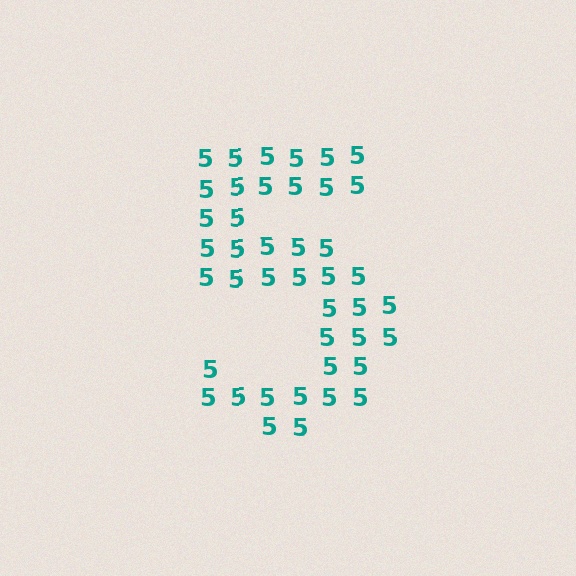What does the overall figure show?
The overall figure shows the digit 5.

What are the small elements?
The small elements are digit 5's.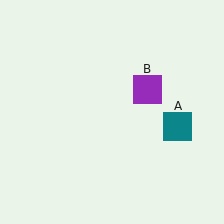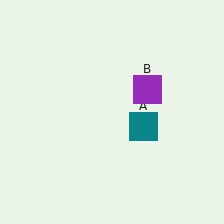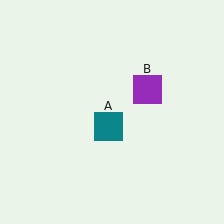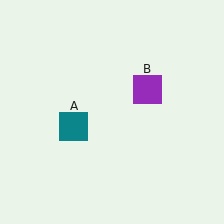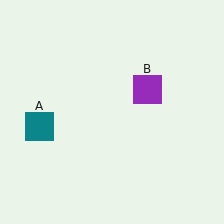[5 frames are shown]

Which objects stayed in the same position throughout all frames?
Purple square (object B) remained stationary.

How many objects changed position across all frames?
1 object changed position: teal square (object A).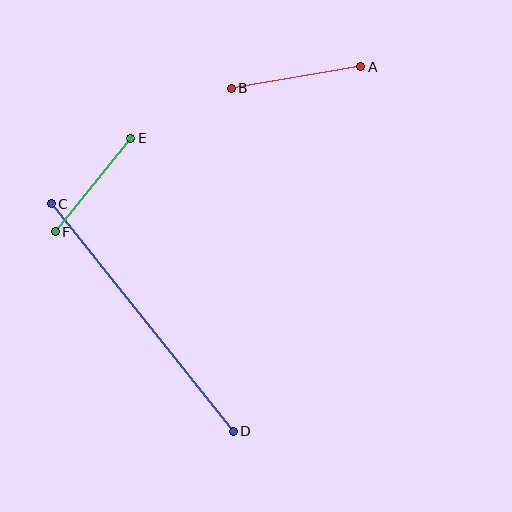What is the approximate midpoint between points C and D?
The midpoint is at approximately (142, 317) pixels.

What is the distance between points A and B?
The distance is approximately 131 pixels.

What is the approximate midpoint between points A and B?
The midpoint is at approximately (296, 77) pixels.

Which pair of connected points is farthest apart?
Points C and D are farthest apart.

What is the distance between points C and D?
The distance is approximately 291 pixels.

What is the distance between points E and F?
The distance is approximately 120 pixels.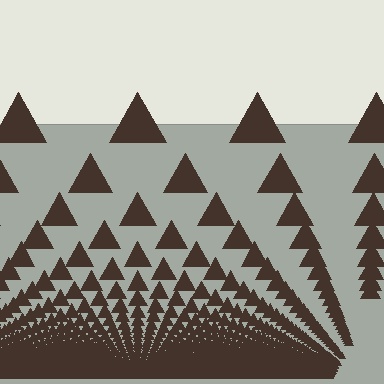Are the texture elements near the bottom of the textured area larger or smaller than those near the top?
Smaller. The gradient is inverted — elements near the bottom are smaller and denser.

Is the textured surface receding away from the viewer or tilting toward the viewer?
The surface appears to tilt toward the viewer. Texture elements get larger and sparser toward the top.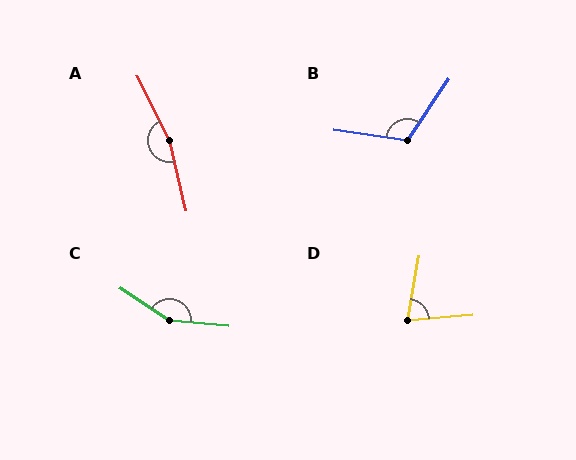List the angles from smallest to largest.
D (76°), B (115°), C (152°), A (167°).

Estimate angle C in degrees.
Approximately 152 degrees.